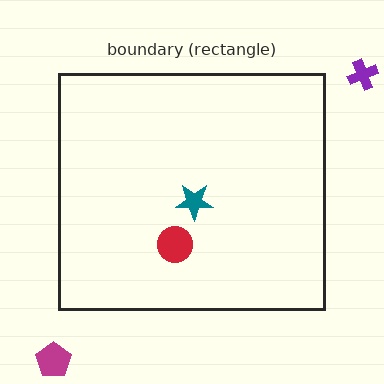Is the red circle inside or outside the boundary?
Inside.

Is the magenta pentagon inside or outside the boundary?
Outside.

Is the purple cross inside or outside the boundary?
Outside.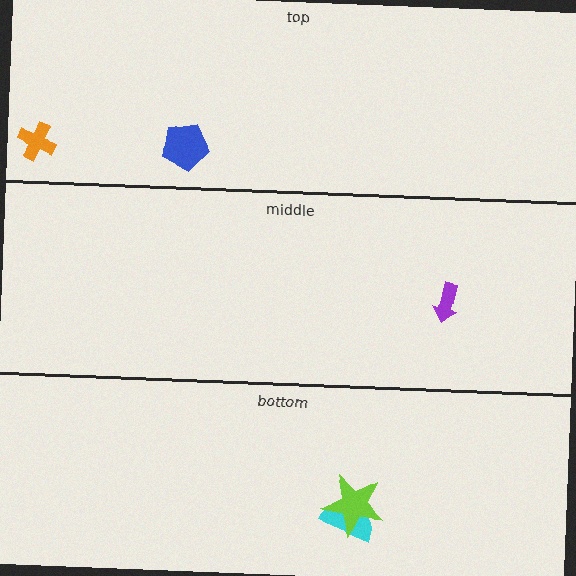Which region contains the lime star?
The bottom region.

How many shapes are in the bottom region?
2.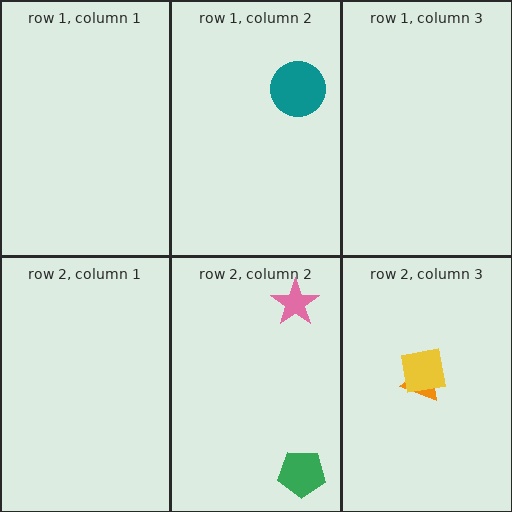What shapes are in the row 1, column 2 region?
The teal circle.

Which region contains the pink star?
The row 2, column 2 region.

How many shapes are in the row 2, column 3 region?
2.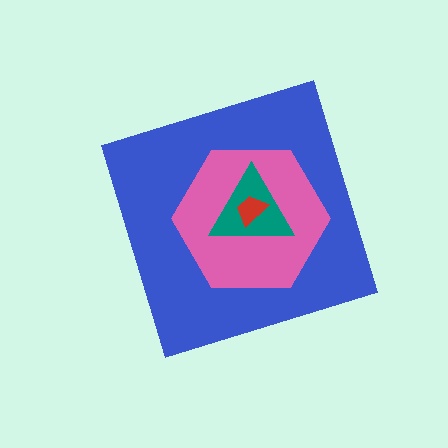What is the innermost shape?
The red trapezoid.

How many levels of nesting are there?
4.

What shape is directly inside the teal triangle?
The red trapezoid.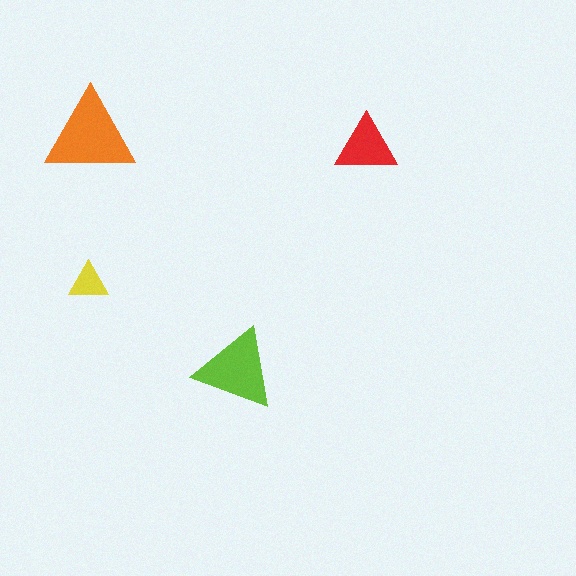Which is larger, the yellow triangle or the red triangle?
The red one.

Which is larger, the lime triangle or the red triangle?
The lime one.